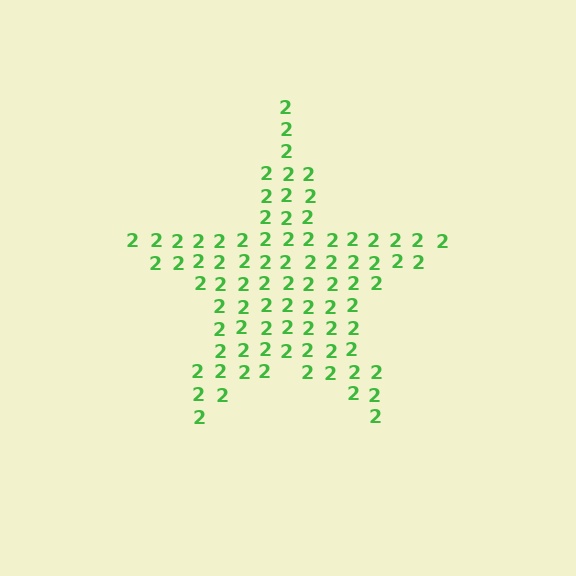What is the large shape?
The large shape is a star.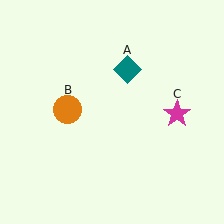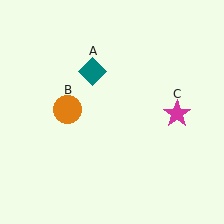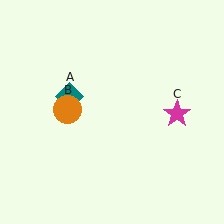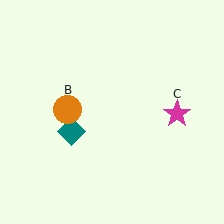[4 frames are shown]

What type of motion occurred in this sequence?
The teal diamond (object A) rotated counterclockwise around the center of the scene.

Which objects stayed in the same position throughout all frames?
Orange circle (object B) and magenta star (object C) remained stationary.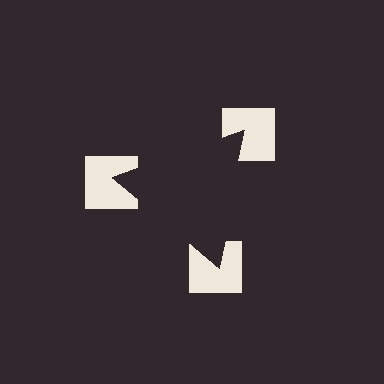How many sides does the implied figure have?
3 sides.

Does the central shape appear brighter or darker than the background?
It typically appears slightly darker than the background, even though no actual brightness change is drawn.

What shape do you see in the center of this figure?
An illusory triangle — its edges are inferred from the aligned wedge cuts in the notched squares, not physically drawn.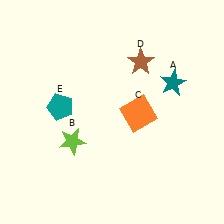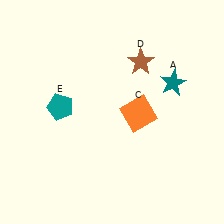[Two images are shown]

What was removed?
The lime star (B) was removed in Image 2.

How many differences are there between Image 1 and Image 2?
There is 1 difference between the two images.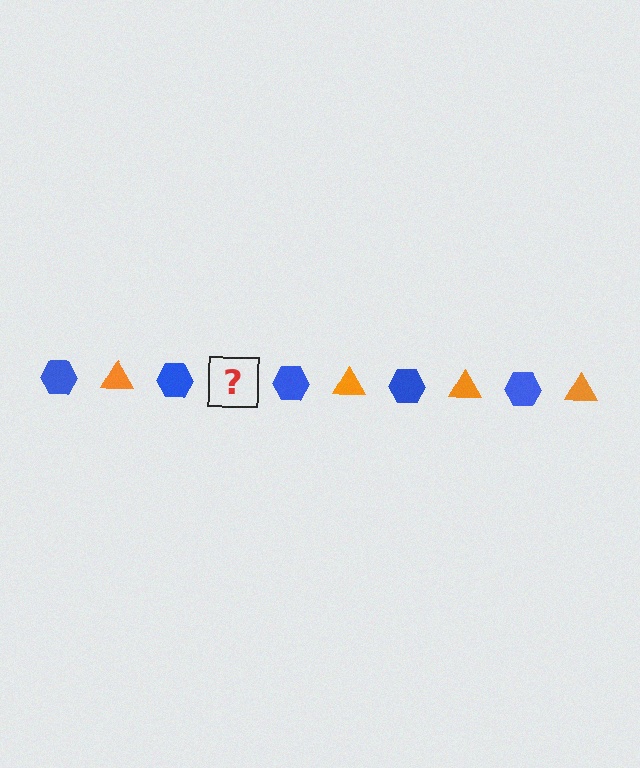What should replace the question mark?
The question mark should be replaced with an orange triangle.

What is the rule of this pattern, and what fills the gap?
The rule is that the pattern alternates between blue hexagon and orange triangle. The gap should be filled with an orange triangle.